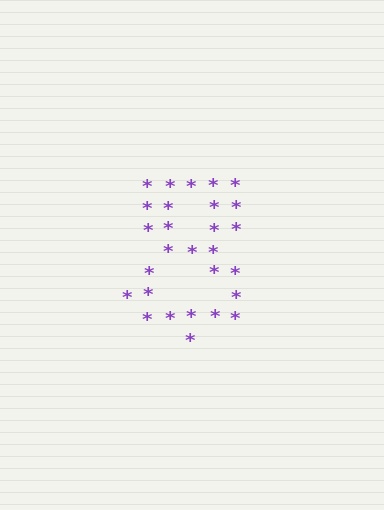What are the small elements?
The small elements are asterisks.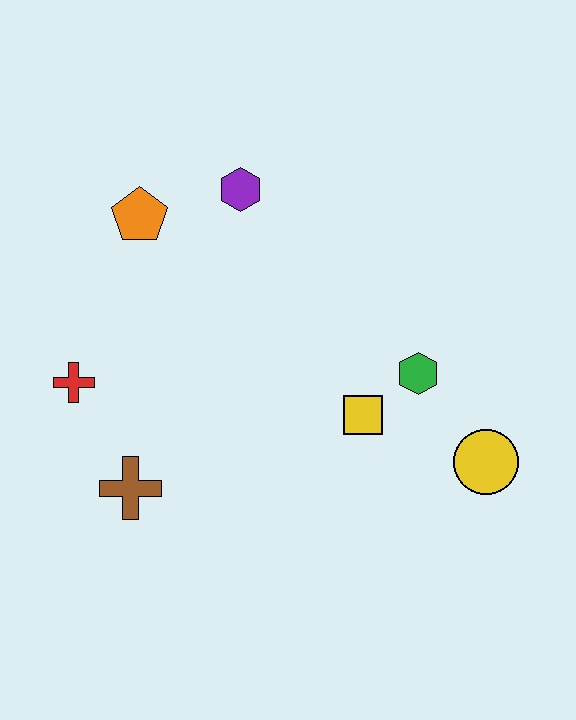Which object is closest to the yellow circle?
The green hexagon is closest to the yellow circle.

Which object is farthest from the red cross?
The yellow circle is farthest from the red cross.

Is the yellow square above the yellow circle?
Yes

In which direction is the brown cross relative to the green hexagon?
The brown cross is to the left of the green hexagon.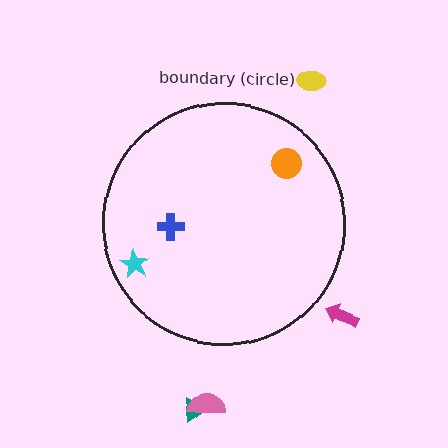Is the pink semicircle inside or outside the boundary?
Outside.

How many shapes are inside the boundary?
3 inside, 4 outside.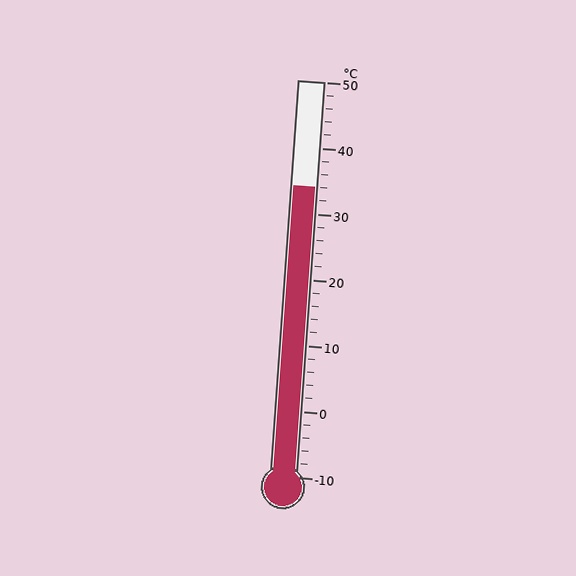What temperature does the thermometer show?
The thermometer shows approximately 34°C.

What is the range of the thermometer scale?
The thermometer scale ranges from -10°C to 50°C.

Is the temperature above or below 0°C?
The temperature is above 0°C.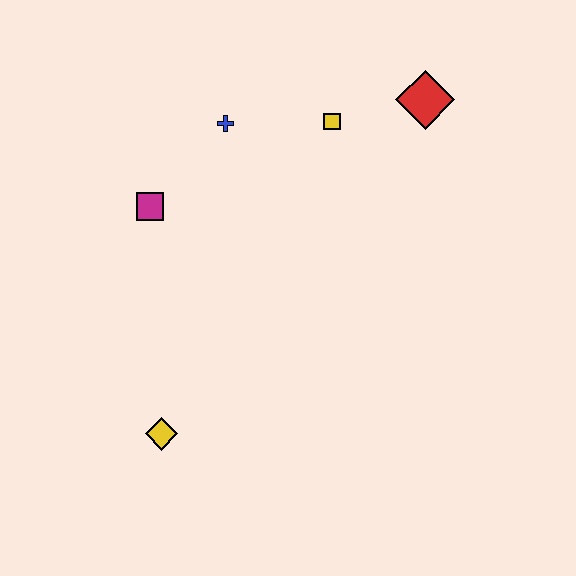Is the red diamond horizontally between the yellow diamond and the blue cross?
No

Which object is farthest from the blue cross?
The yellow diamond is farthest from the blue cross.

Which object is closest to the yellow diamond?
The magenta square is closest to the yellow diamond.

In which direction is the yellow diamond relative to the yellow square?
The yellow diamond is below the yellow square.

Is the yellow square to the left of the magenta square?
No